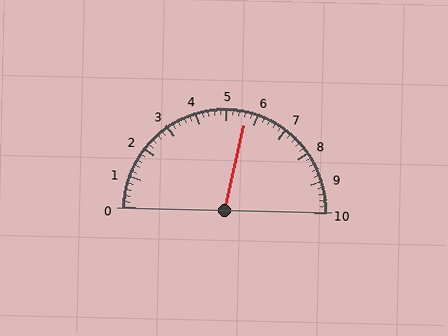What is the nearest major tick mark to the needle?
The nearest major tick mark is 6.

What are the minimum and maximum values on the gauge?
The gauge ranges from 0 to 10.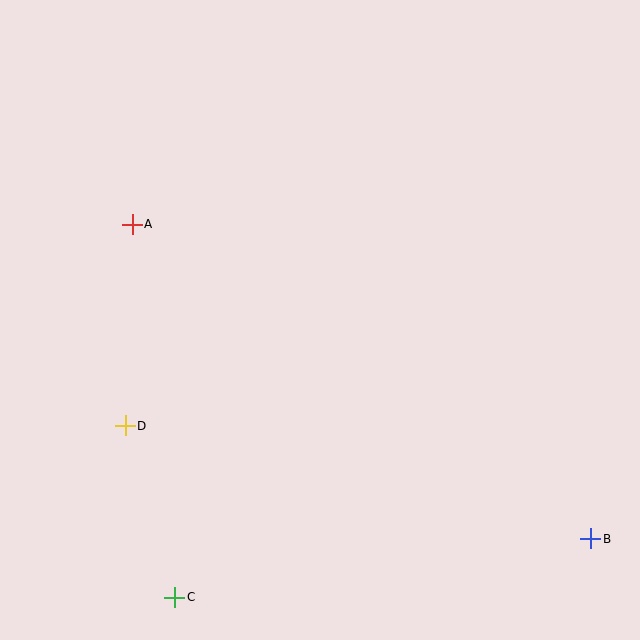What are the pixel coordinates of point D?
Point D is at (125, 426).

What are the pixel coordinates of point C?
Point C is at (175, 597).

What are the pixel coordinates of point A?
Point A is at (132, 224).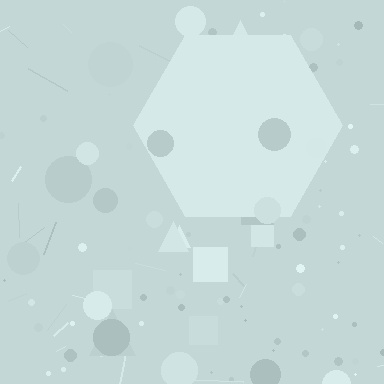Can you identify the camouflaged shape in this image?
The camouflaged shape is a hexagon.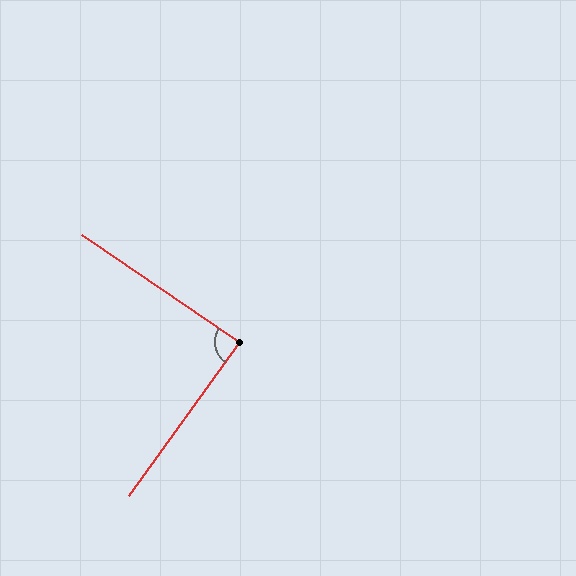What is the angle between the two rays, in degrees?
Approximately 88 degrees.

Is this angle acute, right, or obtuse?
It is approximately a right angle.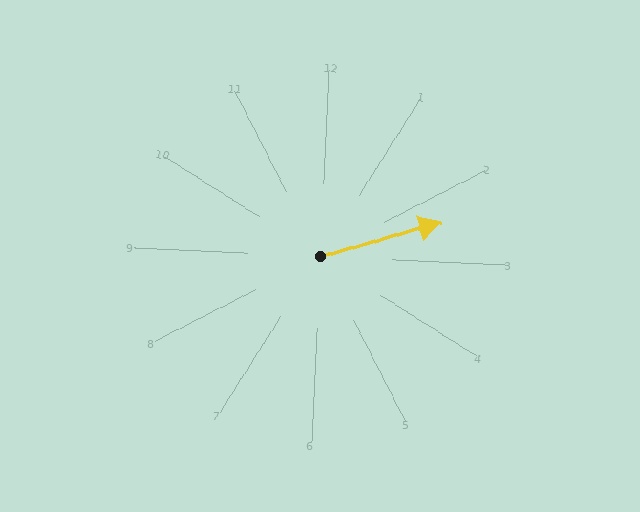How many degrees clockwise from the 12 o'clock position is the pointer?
Approximately 72 degrees.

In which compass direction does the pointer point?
East.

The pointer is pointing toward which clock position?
Roughly 2 o'clock.